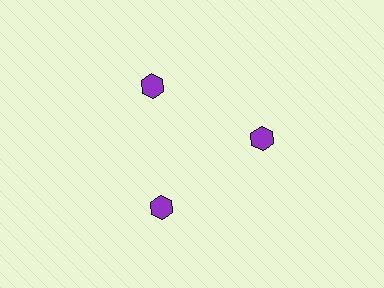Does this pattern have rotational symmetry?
Yes, this pattern has 3-fold rotational symmetry. It looks the same after rotating 120 degrees around the center.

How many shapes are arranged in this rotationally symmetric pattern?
There are 3 shapes, arranged in 3 groups of 1.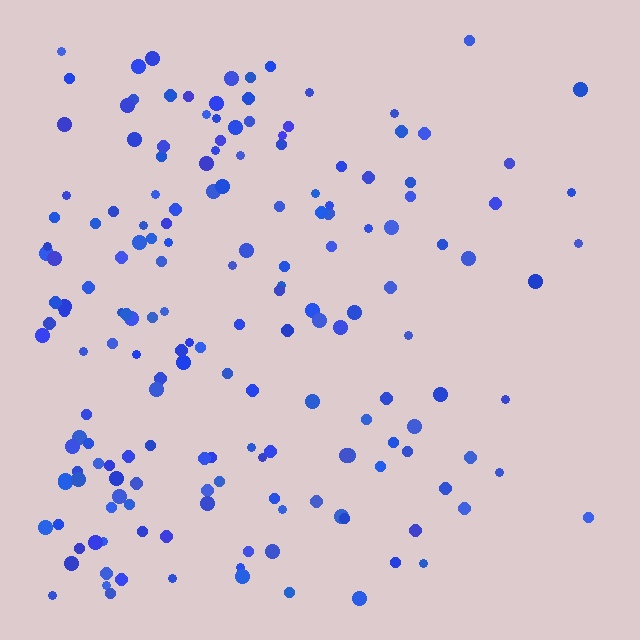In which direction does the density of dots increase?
From right to left, with the left side densest.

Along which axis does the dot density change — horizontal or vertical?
Horizontal.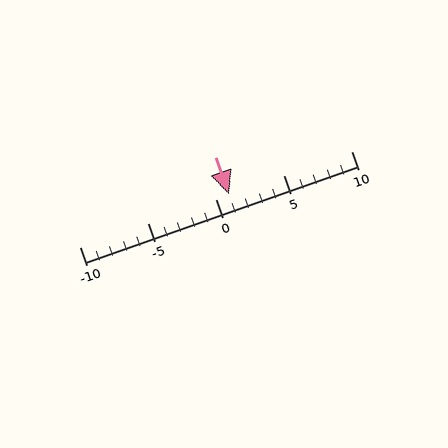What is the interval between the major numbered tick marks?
The major tick marks are spaced 5 units apart.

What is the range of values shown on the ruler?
The ruler shows values from -10 to 10.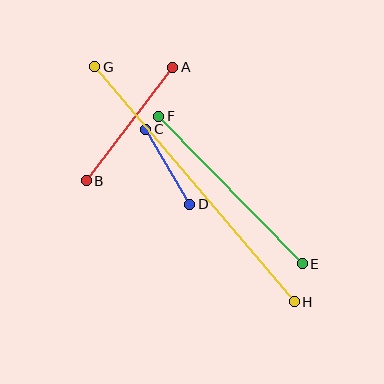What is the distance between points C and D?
The distance is approximately 87 pixels.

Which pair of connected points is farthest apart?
Points G and H are farthest apart.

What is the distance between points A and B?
The distance is approximately 143 pixels.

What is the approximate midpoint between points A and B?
The midpoint is at approximately (130, 124) pixels.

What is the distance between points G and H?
The distance is approximately 308 pixels.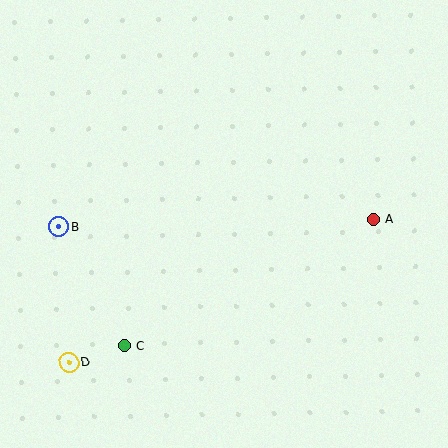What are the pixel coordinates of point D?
Point D is at (69, 362).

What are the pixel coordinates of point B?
Point B is at (59, 227).